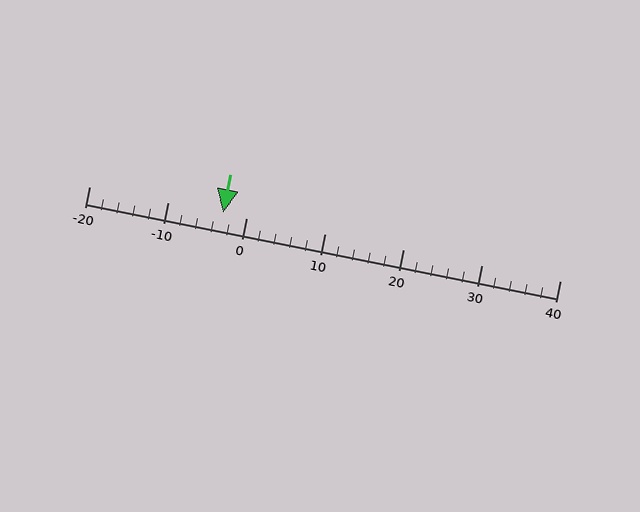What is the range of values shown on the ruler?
The ruler shows values from -20 to 40.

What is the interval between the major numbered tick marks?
The major tick marks are spaced 10 units apart.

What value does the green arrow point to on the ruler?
The green arrow points to approximately -3.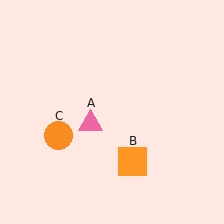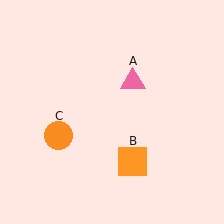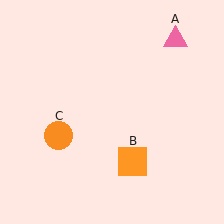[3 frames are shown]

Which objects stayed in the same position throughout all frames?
Orange square (object B) and orange circle (object C) remained stationary.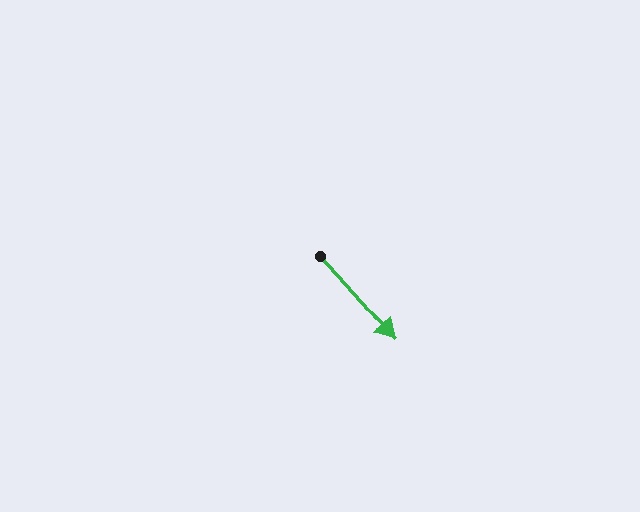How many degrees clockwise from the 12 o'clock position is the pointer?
Approximately 138 degrees.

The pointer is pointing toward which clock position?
Roughly 5 o'clock.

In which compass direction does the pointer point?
Southeast.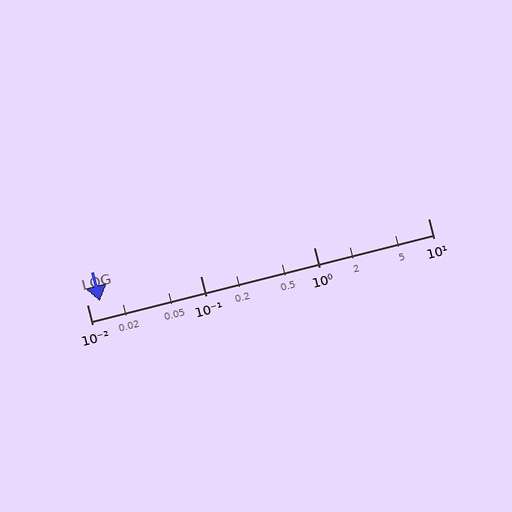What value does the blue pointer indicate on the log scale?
The pointer indicates approximately 0.013.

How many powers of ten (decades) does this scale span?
The scale spans 3 decades, from 0.01 to 10.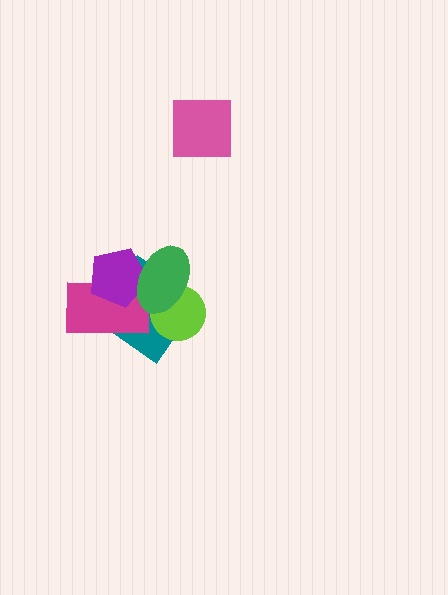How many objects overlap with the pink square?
0 objects overlap with the pink square.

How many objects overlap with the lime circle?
2 objects overlap with the lime circle.